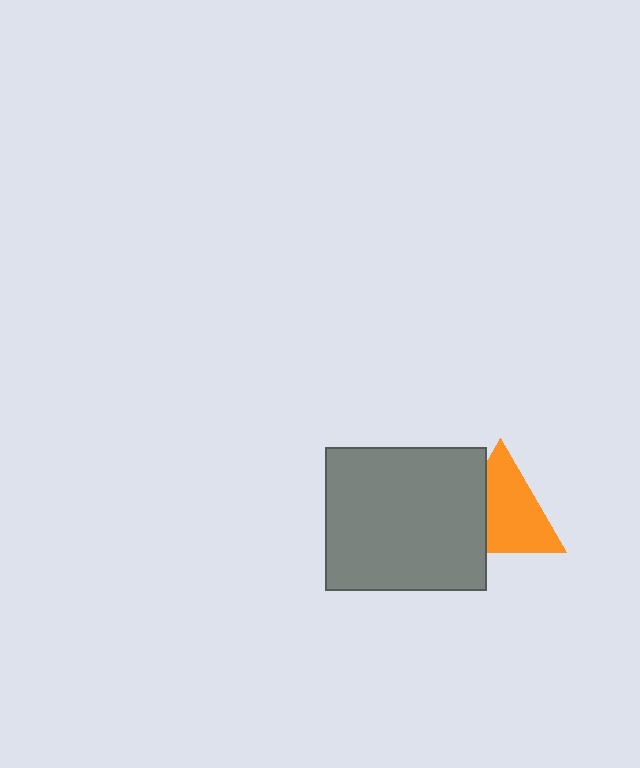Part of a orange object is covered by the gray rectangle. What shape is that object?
It is a triangle.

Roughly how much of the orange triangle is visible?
Most of it is visible (roughly 68%).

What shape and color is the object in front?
The object in front is a gray rectangle.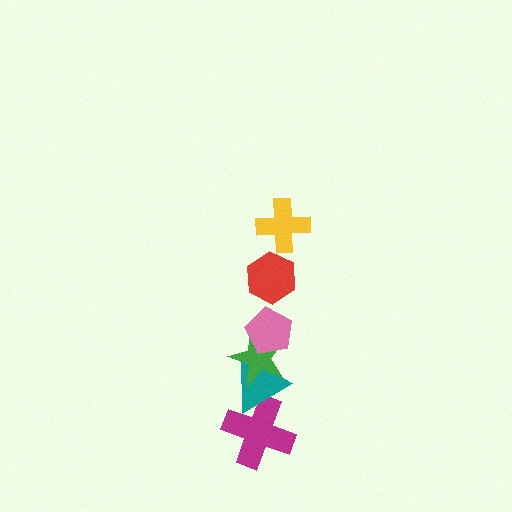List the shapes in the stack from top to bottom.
From top to bottom: the yellow cross, the red hexagon, the pink pentagon, the green star, the teal triangle, the magenta cross.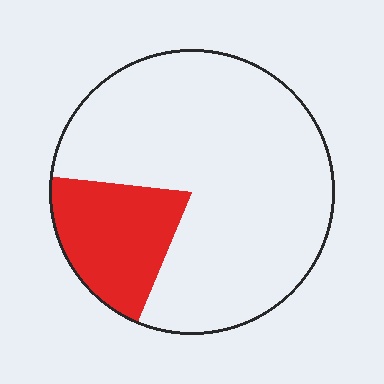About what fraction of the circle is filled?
About one fifth (1/5).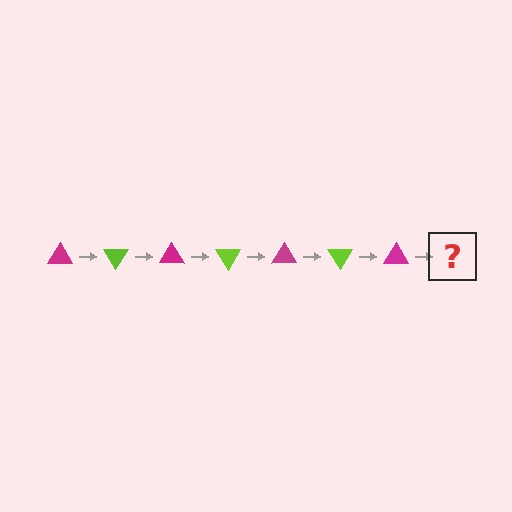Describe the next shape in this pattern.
It should be a lime triangle, rotated 420 degrees from the start.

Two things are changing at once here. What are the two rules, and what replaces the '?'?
The two rules are that it rotates 60 degrees each step and the color cycles through magenta and lime. The '?' should be a lime triangle, rotated 420 degrees from the start.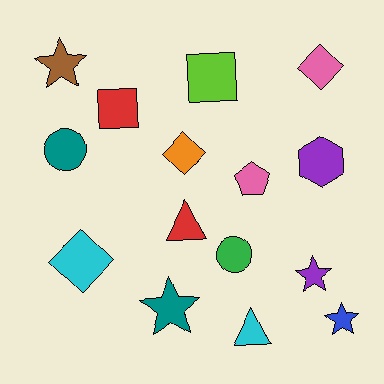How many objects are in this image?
There are 15 objects.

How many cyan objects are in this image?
There are 2 cyan objects.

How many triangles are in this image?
There are 2 triangles.